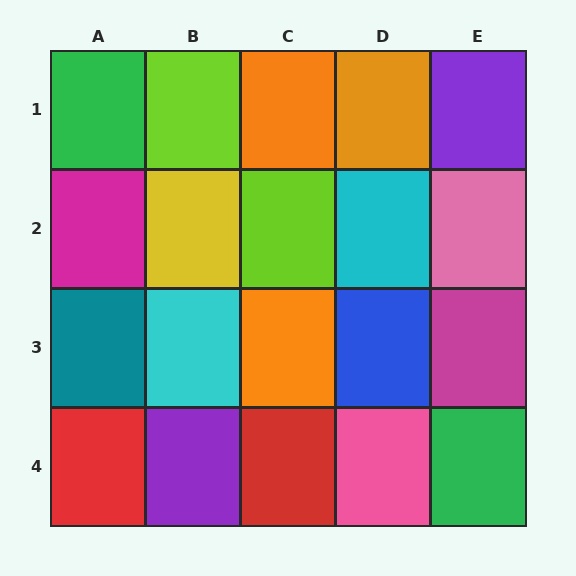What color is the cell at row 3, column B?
Cyan.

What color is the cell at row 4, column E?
Green.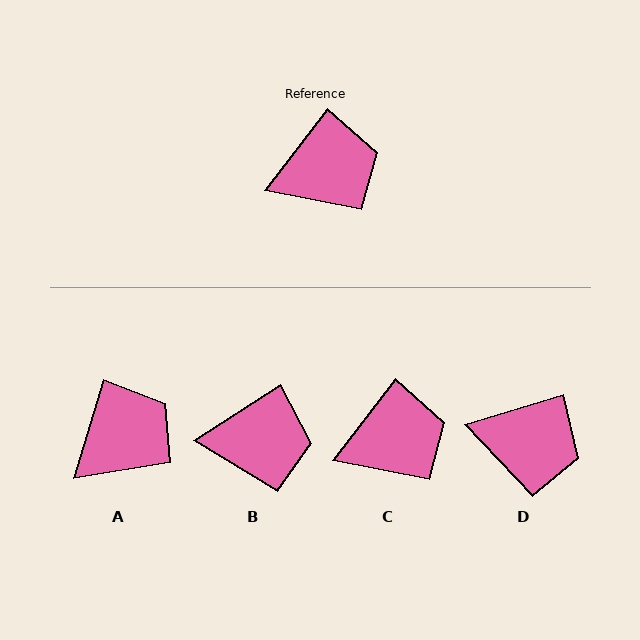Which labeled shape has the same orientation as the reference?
C.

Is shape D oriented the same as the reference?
No, it is off by about 36 degrees.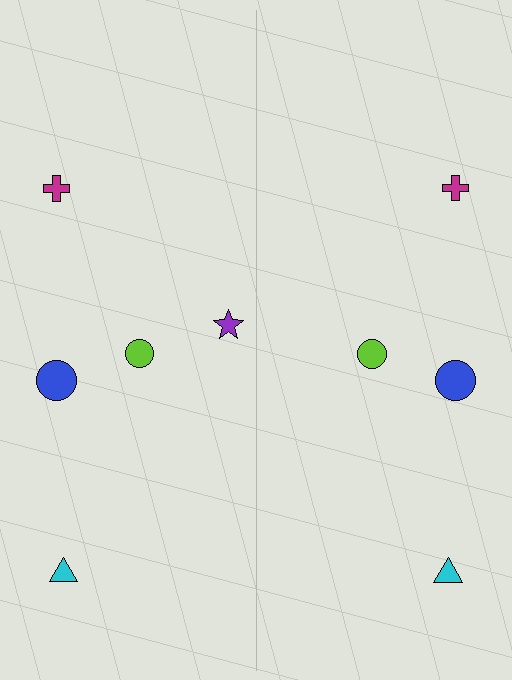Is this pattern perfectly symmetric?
No, the pattern is not perfectly symmetric. A purple star is missing from the right side.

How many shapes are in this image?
There are 9 shapes in this image.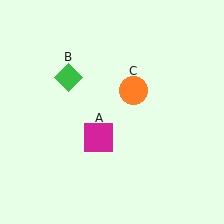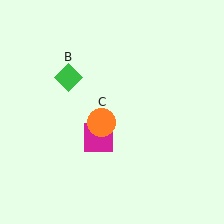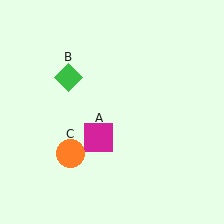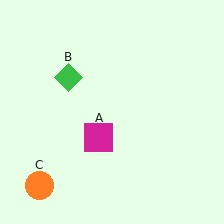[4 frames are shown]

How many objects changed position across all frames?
1 object changed position: orange circle (object C).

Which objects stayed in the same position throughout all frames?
Magenta square (object A) and green diamond (object B) remained stationary.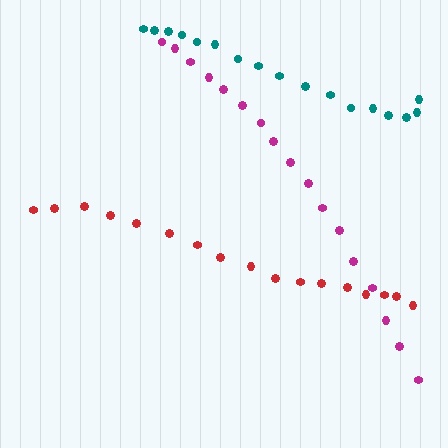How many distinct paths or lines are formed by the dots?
There are 3 distinct paths.